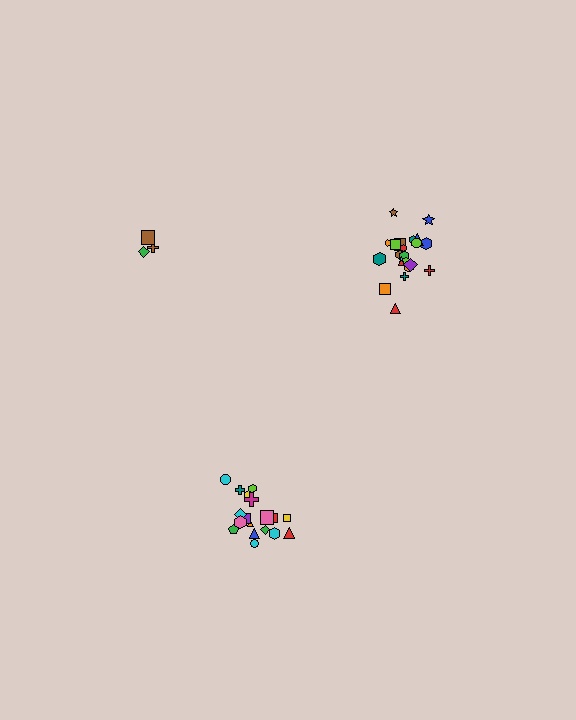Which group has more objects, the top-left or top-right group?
The top-right group.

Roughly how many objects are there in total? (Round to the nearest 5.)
Roughly 45 objects in total.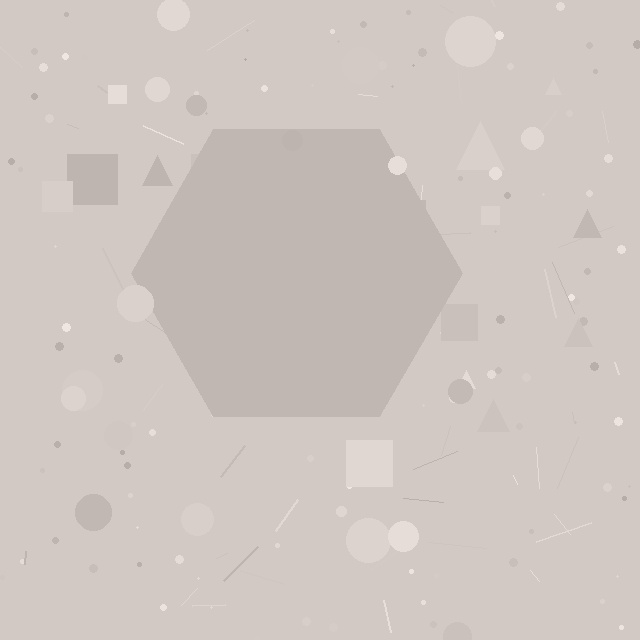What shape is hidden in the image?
A hexagon is hidden in the image.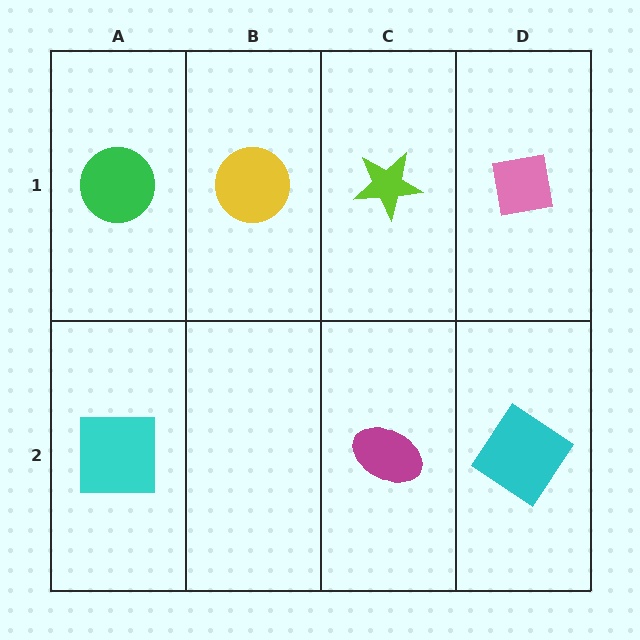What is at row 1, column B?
A yellow circle.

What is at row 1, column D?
A pink square.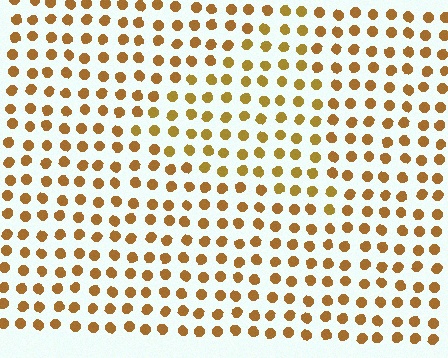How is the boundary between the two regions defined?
The boundary is defined purely by a slight shift in hue (about 14 degrees). Spacing, size, and orientation are identical on both sides.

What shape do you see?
I see a triangle.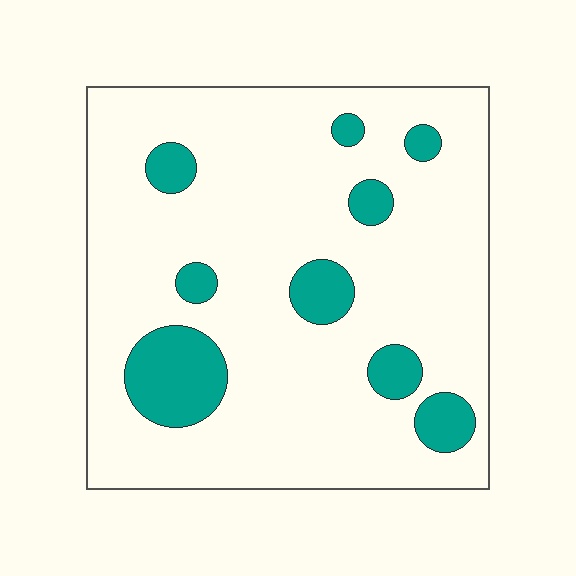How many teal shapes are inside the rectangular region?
9.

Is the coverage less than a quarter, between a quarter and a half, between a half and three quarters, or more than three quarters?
Less than a quarter.